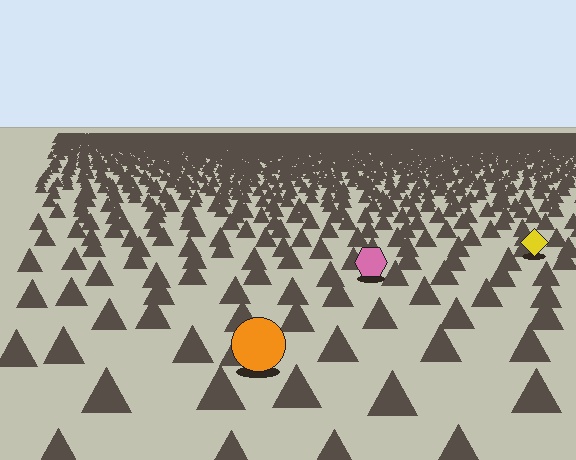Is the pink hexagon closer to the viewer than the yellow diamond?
Yes. The pink hexagon is closer — you can tell from the texture gradient: the ground texture is coarser near it.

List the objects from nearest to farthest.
From nearest to farthest: the orange circle, the pink hexagon, the yellow diamond.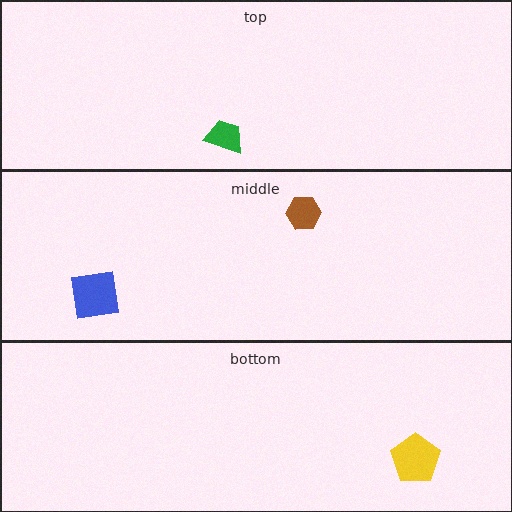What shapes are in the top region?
The green trapezoid.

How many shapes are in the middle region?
2.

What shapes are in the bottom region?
The yellow pentagon.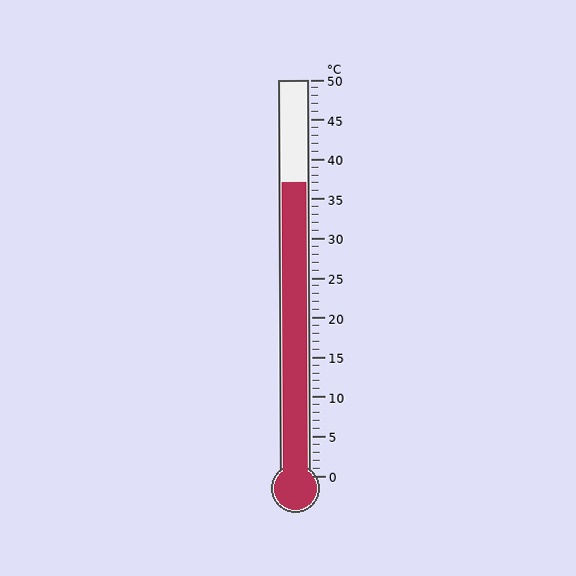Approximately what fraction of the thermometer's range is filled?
The thermometer is filled to approximately 75% of its range.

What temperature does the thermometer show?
The thermometer shows approximately 37°C.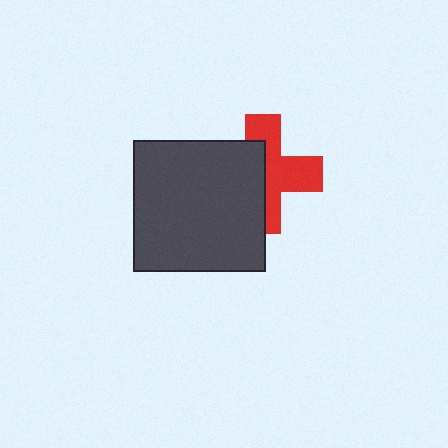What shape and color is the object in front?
The object in front is a dark gray square.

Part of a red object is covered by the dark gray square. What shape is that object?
It is a cross.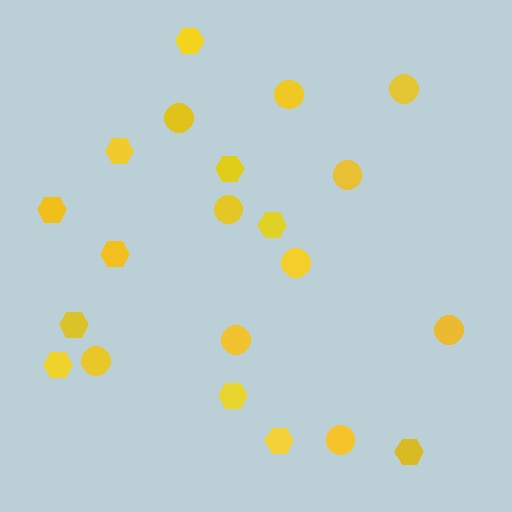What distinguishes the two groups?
There are 2 groups: one group of hexagons (11) and one group of circles (10).